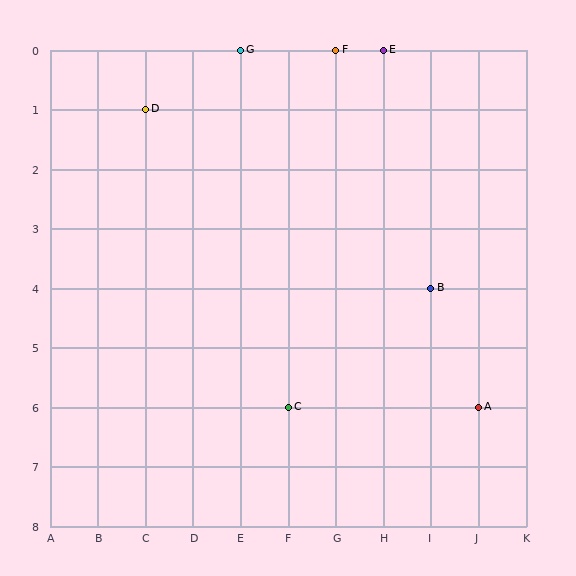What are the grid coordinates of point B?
Point B is at grid coordinates (I, 4).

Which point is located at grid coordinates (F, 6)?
Point C is at (F, 6).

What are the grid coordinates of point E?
Point E is at grid coordinates (H, 0).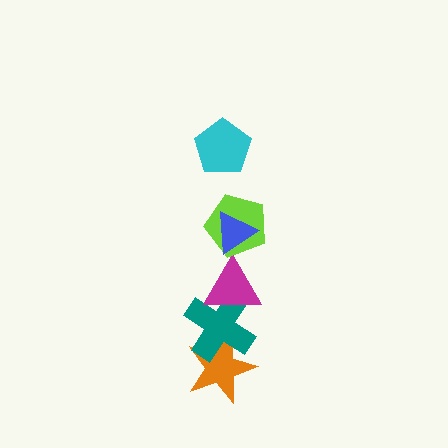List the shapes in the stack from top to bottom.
From top to bottom: the cyan pentagon, the blue triangle, the lime pentagon, the magenta triangle, the teal cross, the orange star.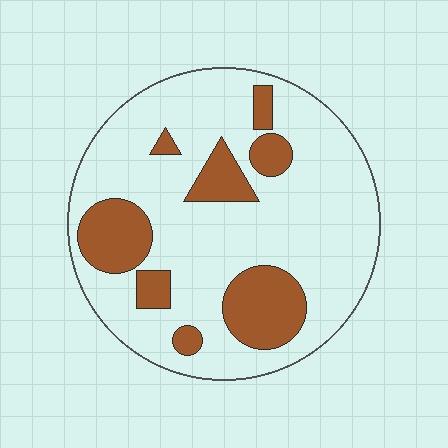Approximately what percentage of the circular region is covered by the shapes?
Approximately 25%.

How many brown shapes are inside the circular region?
8.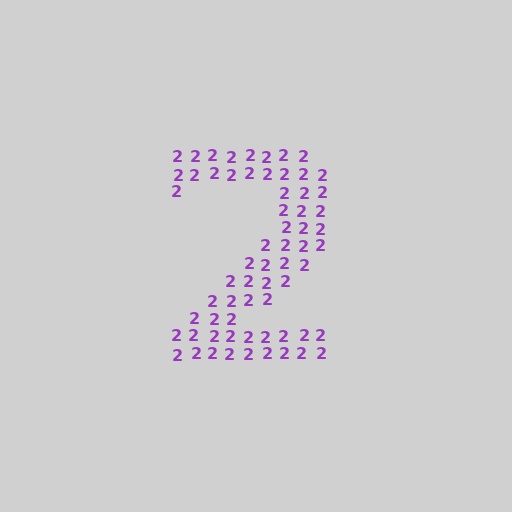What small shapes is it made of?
It is made of small digit 2's.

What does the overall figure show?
The overall figure shows the digit 2.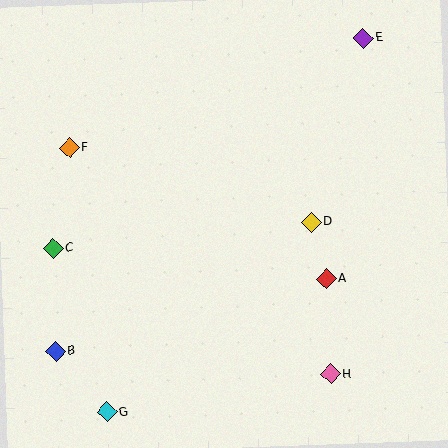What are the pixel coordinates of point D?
Point D is at (311, 222).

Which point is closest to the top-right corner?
Point E is closest to the top-right corner.